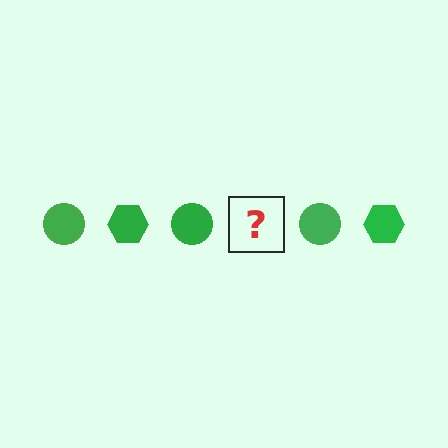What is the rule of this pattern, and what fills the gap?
The rule is that the pattern cycles through circle, hexagon shapes in green. The gap should be filled with a green hexagon.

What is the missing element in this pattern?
The missing element is a green hexagon.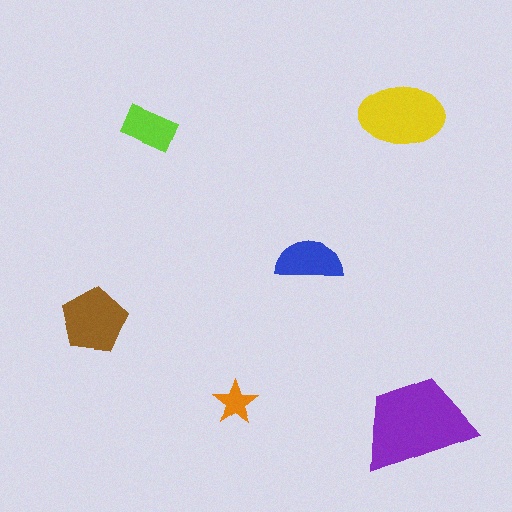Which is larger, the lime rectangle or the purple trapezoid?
The purple trapezoid.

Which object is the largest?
The purple trapezoid.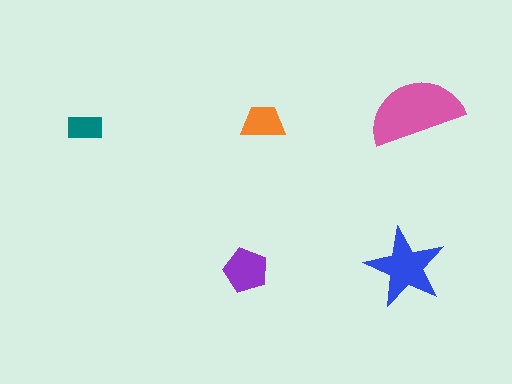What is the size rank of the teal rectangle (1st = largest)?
5th.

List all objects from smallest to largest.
The teal rectangle, the orange trapezoid, the purple pentagon, the blue star, the pink semicircle.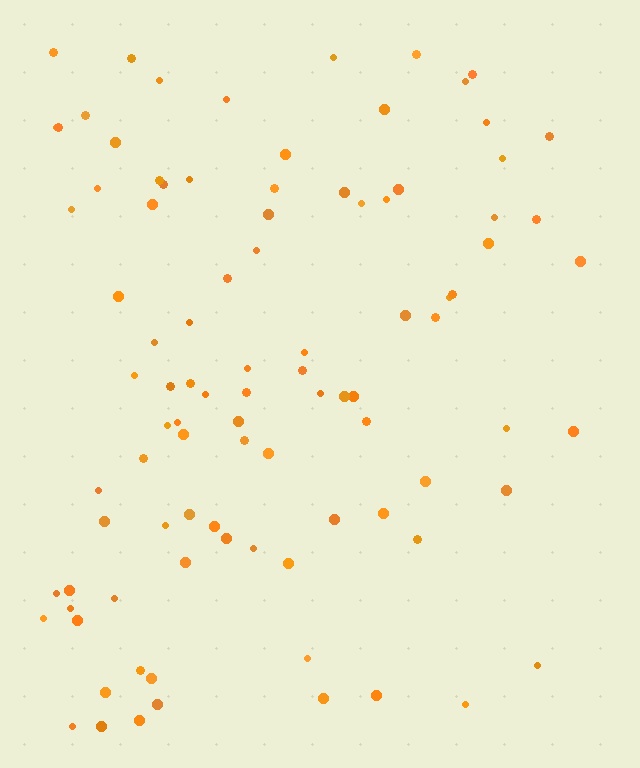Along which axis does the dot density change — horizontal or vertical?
Horizontal.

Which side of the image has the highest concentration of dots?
The left.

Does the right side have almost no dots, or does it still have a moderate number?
Still a moderate number, just noticeably fewer than the left.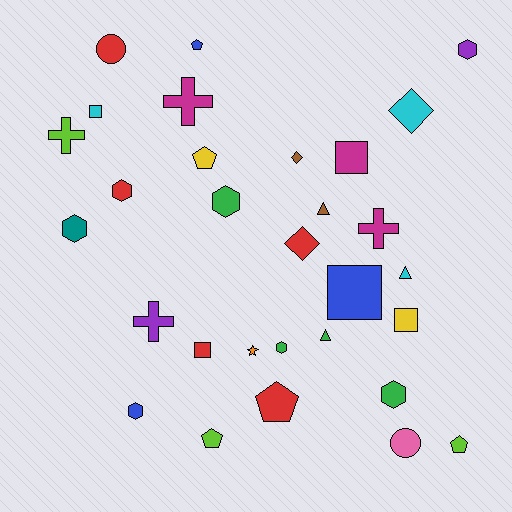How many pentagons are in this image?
There are 5 pentagons.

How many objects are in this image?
There are 30 objects.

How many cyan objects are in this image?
There are 3 cyan objects.